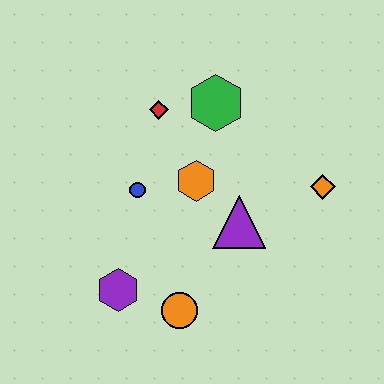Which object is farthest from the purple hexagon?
The orange diamond is farthest from the purple hexagon.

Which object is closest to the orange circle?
The purple hexagon is closest to the orange circle.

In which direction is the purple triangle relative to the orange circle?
The purple triangle is above the orange circle.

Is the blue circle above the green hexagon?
No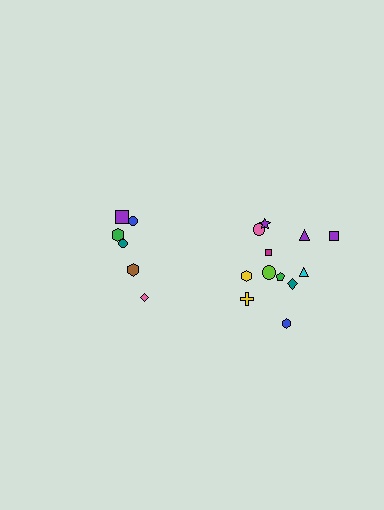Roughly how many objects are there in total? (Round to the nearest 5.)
Roughly 20 objects in total.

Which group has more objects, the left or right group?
The right group.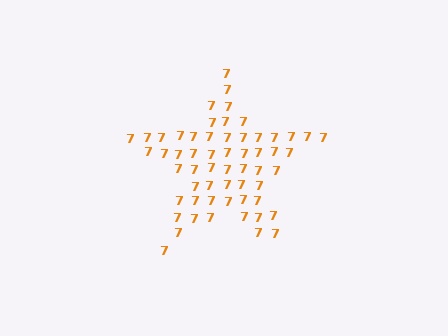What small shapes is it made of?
It is made of small digit 7's.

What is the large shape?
The large shape is a star.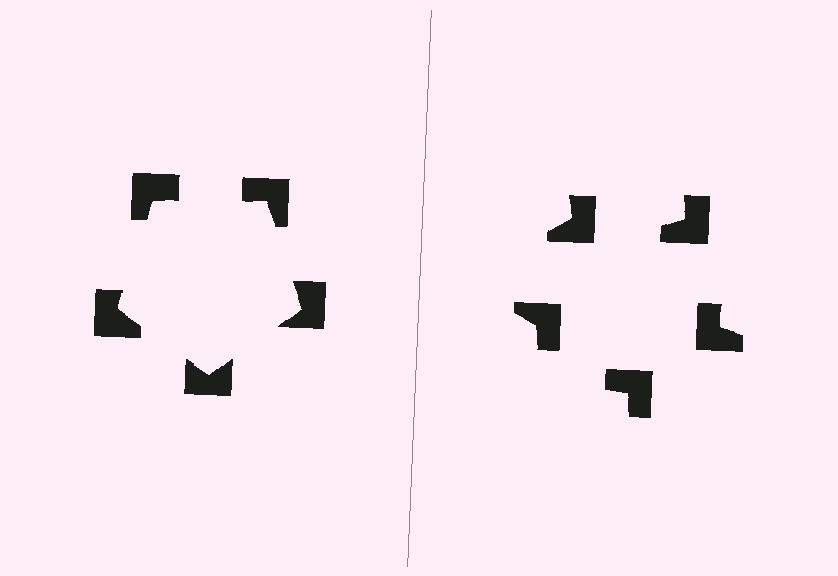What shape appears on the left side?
An illusory pentagon.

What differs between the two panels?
The notched squares are positioned identically on both sides; only the wedge orientations differ. On the left they align to a pentagon; on the right they are misaligned.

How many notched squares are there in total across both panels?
10 — 5 on each side.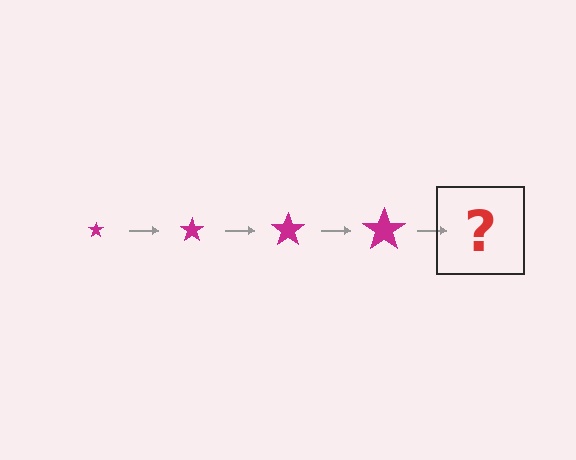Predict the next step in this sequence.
The next step is a magenta star, larger than the previous one.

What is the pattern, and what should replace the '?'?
The pattern is that the star gets progressively larger each step. The '?' should be a magenta star, larger than the previous one.